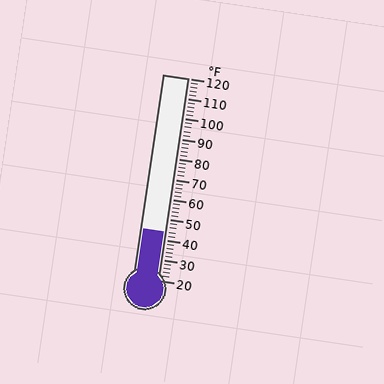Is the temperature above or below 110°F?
The temperature is below 110°F.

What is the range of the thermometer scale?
The thermometer scale ranges from 20°F to 120°F.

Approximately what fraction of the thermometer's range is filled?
The thermometer is filled to approximately 25% of its range.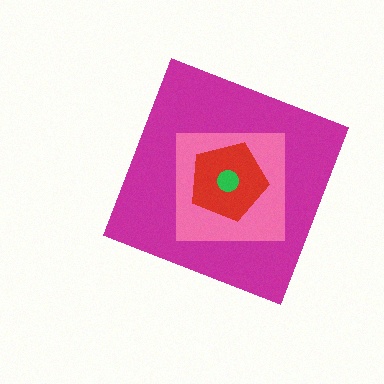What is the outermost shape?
The magenta diamond.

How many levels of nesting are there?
4.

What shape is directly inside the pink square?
The red pentagon.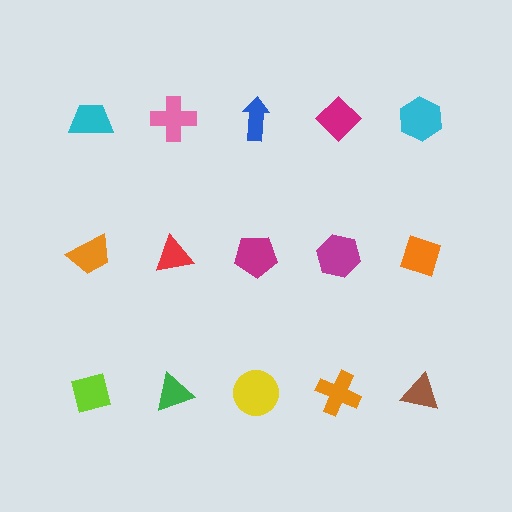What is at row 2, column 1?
An orange trapezoid.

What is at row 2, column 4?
A magenta hexagon.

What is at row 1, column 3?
A blue arrow.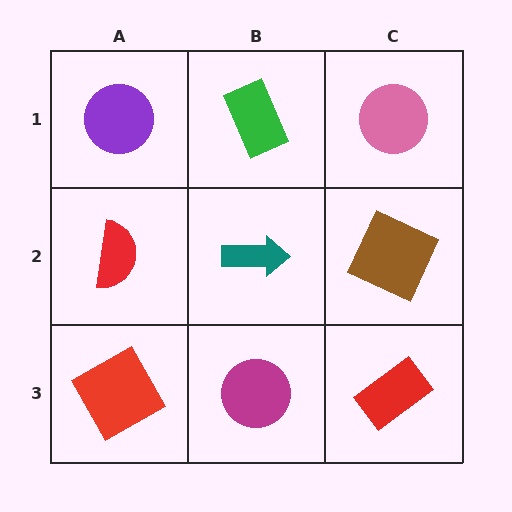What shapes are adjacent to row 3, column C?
A brown square (row 2, column C), a magenta circle (row 3, column B).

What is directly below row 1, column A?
A red semicircle.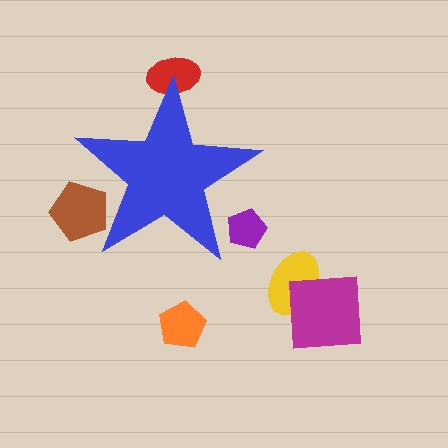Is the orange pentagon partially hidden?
No, the orange pentagon is fully visible.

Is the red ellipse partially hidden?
Yes, the red ellipse is partially hidden behind the blue star.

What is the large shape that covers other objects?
A blue star.